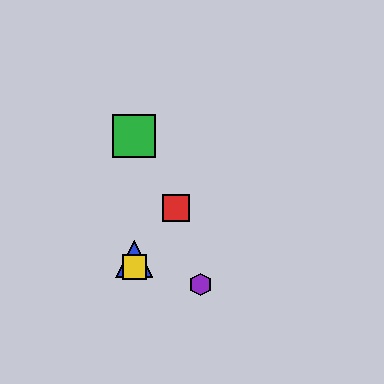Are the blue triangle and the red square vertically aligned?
No, the blue triangle is at x≈134 and the red square is at x≈176.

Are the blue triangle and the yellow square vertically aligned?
Yes, both are at x≈134.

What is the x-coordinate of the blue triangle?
The blue triangle is at x≈134.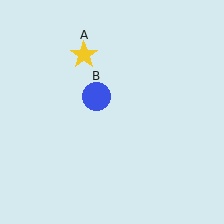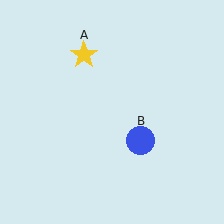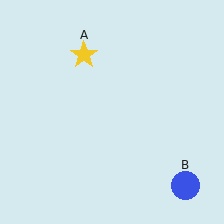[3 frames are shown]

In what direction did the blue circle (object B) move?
The blue circle (object B) moved down and to the right.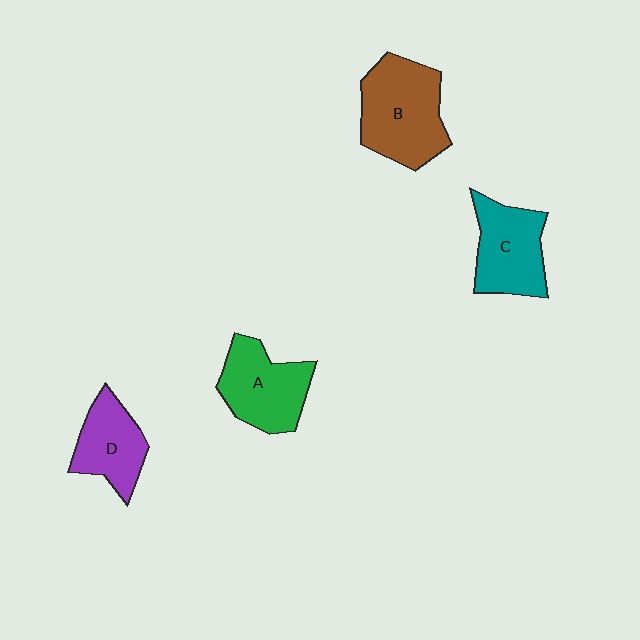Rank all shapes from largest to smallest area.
From largest to smallest: B (brown), A (green), C (teal), D (purple).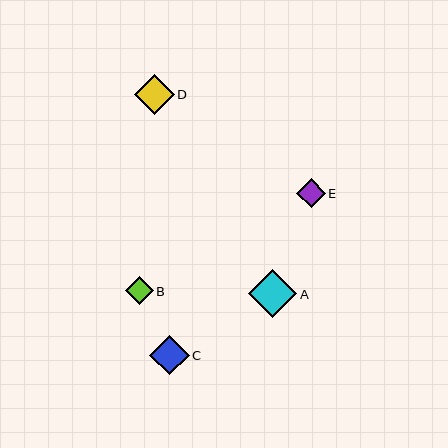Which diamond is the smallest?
Diamond B is the smallest with a size of approximately 28 pixels.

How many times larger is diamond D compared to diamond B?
Diamond D is approximately 1.4 times the size of diamond B.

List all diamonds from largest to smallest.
From largest to smallest: A, D, C, E, B.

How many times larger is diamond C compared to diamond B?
Diamond C is approximately 1.4 times the size of diamond B.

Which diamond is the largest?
Diamond A is the largest with a size of approximately 48 pixels.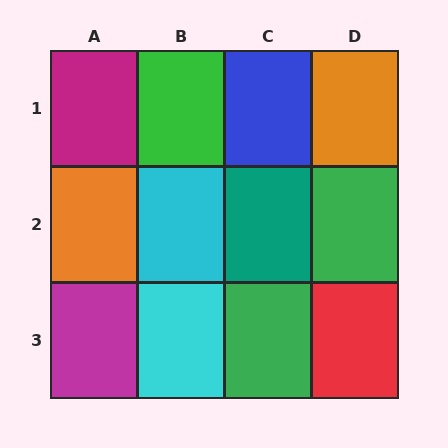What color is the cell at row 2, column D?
Green.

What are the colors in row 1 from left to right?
Magenta, green, blue, orange.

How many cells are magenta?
2 cells are magenta.